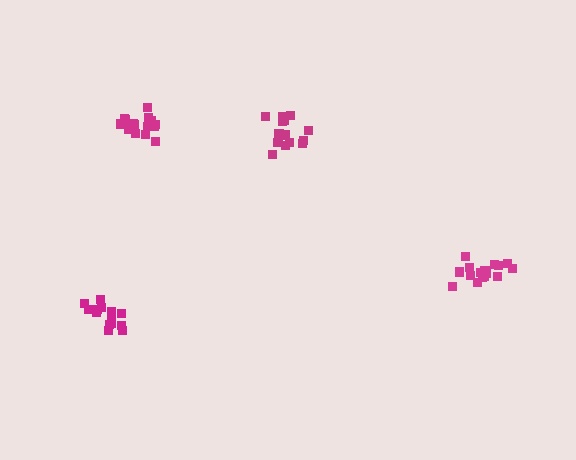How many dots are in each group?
Group 1: 14 dots, Group 2: 16 dots, Group 3: 16 dots, Group 4: 16 dots (62 total).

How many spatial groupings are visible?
There are 4 spatial groupings.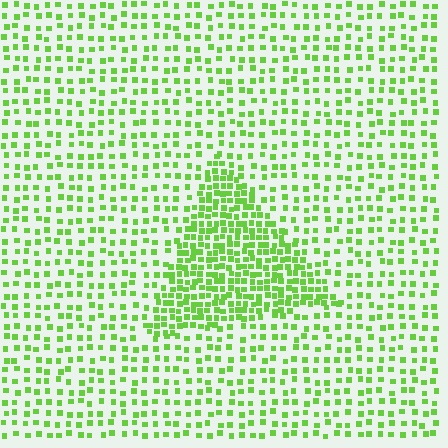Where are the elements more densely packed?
The elements are more densely packed inside the triangle boundary.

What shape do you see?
I see a triangle.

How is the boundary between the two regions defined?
The boundary is defined by a change in element density (approximately 2.2x ratio). All elements are the same color, size, and shape.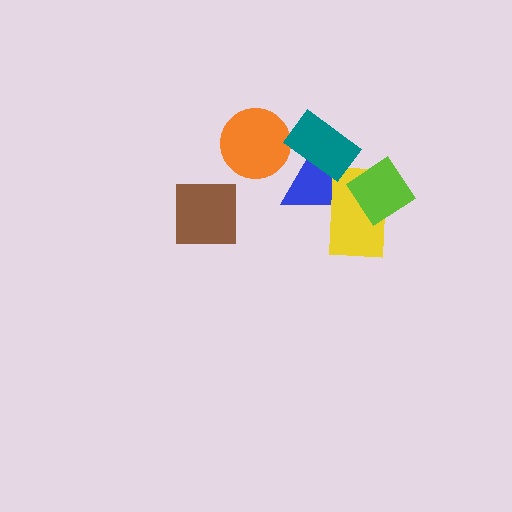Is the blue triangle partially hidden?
Yes, it is partially covered by another shape.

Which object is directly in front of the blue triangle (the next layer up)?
The yellow rectangle is directly in front of the blue triangle.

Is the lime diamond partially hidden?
No, no other shape covers it.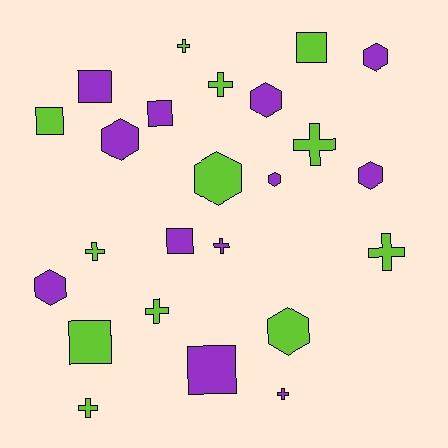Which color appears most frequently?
Purple, with 12 objects.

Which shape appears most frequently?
Cross, with 9 objects.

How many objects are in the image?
There are 24 objects.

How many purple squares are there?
There are 4 purple squares.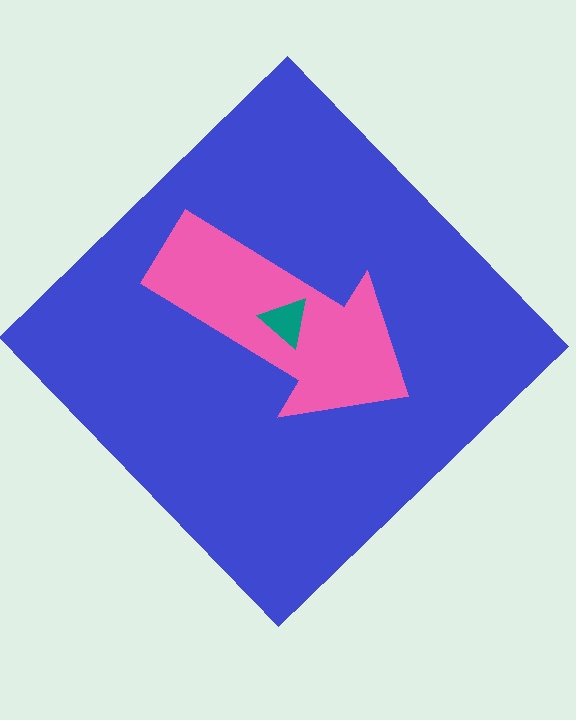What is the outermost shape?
The blue diamond.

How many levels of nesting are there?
3.